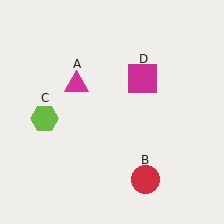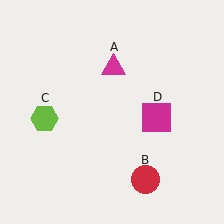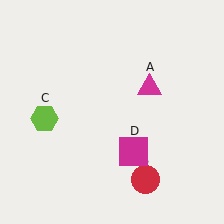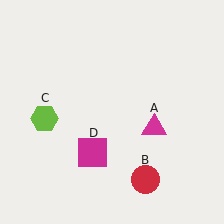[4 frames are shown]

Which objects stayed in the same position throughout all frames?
Red circle (object B) and lime hexagon (object C) remained stationary.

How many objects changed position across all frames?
2 objects changed position: magenta triangle (object A), magenta square (object D).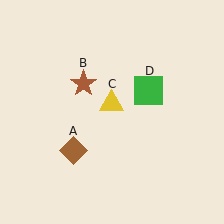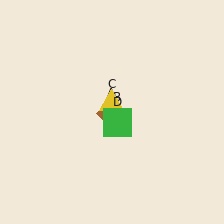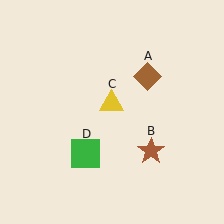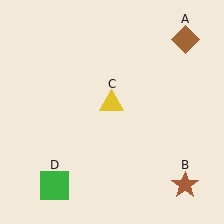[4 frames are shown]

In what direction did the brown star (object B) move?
The brown star (object B) moved down and to the right.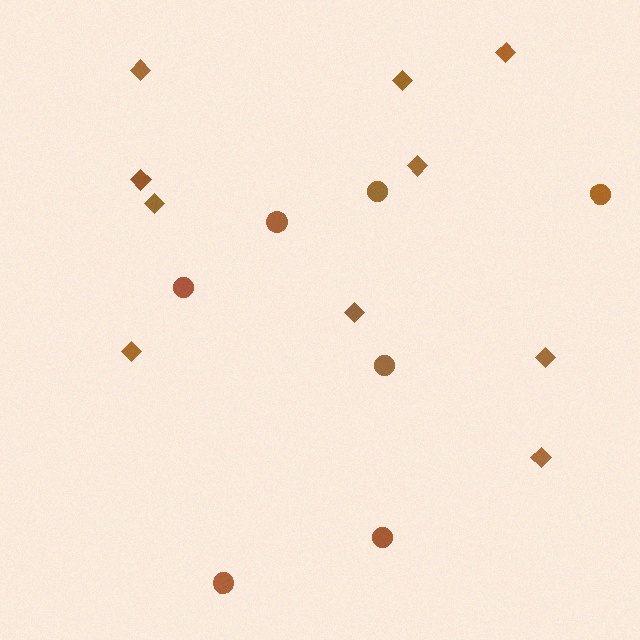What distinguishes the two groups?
There are 2 groups: one group of circles (7) and one group of diamonds (10).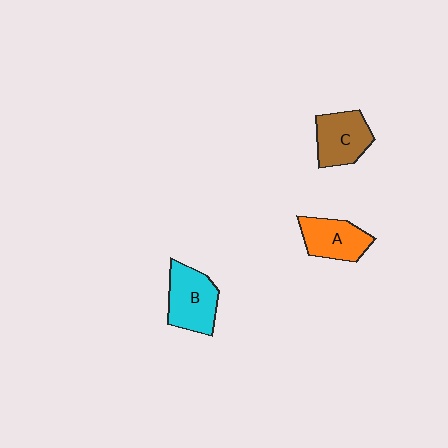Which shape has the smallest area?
Shape A (orange).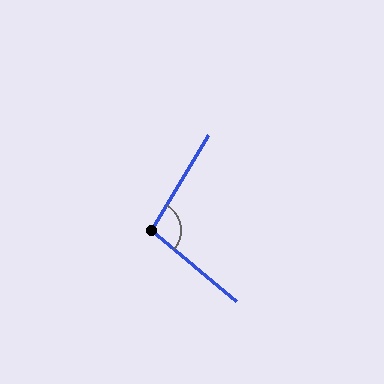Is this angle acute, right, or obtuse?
It is obtuse.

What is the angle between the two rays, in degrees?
Approximately 99 degrees.